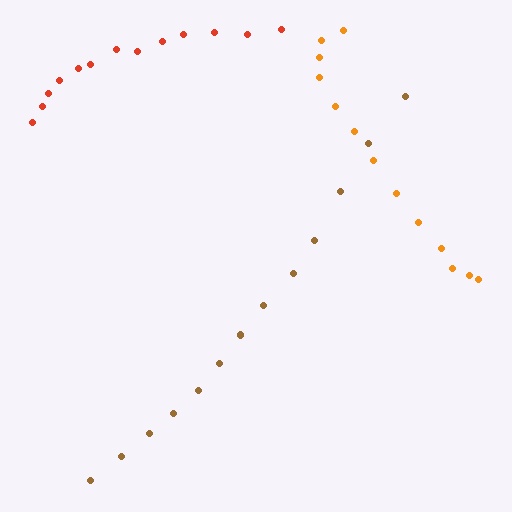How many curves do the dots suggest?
There are 3 distinct paths.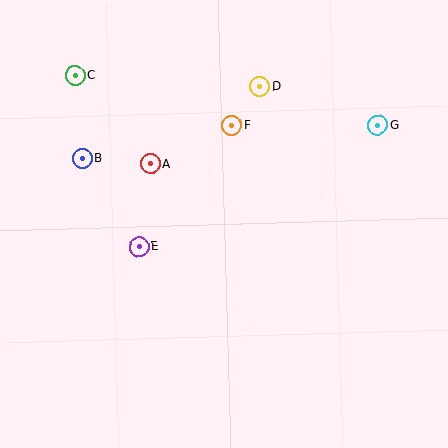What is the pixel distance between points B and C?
The distance between B and C is 83 pixels.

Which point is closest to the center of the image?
Point E at (139, 247) is closest to the center.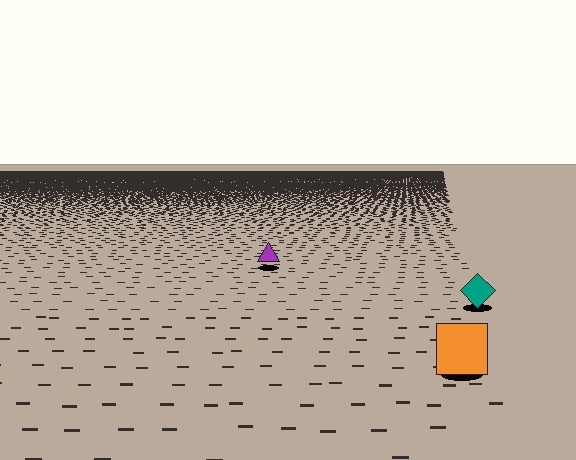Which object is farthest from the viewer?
The purple triangle is farthest from the viewer. It appears smaller and the ground texture around it is denser.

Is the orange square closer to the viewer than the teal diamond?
Yes. The orange square is closer — you can tell from the texture gradient: the ground texture is coarser near it.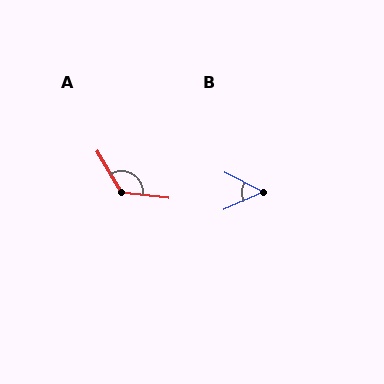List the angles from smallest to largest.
B (52°), A (127°).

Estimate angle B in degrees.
Approximately 52 degrees.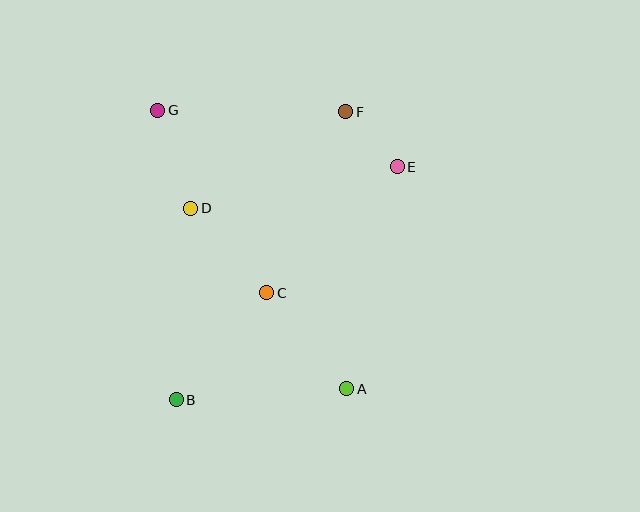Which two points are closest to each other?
Points E and F are closest to each other.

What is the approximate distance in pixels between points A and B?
The distance between A and B is approximately 171 pixels.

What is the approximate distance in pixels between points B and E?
The distance between B and E is approximately 322 pixels.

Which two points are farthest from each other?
Points A and G are farthest from each other.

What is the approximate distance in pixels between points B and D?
The distance between B and D is approximately 192 pixels.